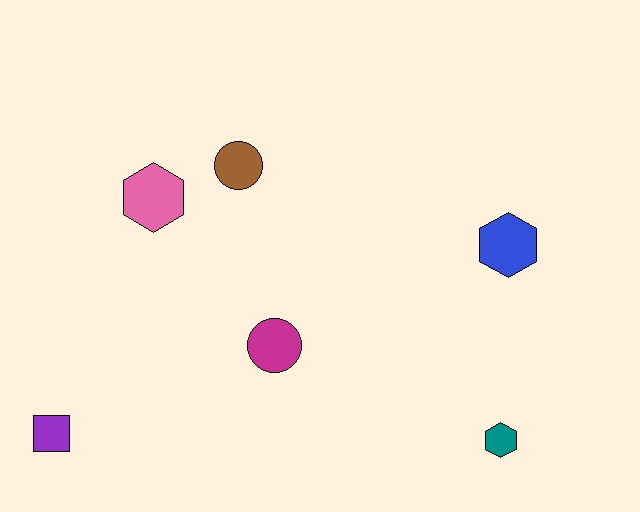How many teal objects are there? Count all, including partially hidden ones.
There is 1 teal object.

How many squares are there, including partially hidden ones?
There is 1 square.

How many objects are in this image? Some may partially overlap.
There are 6 objects.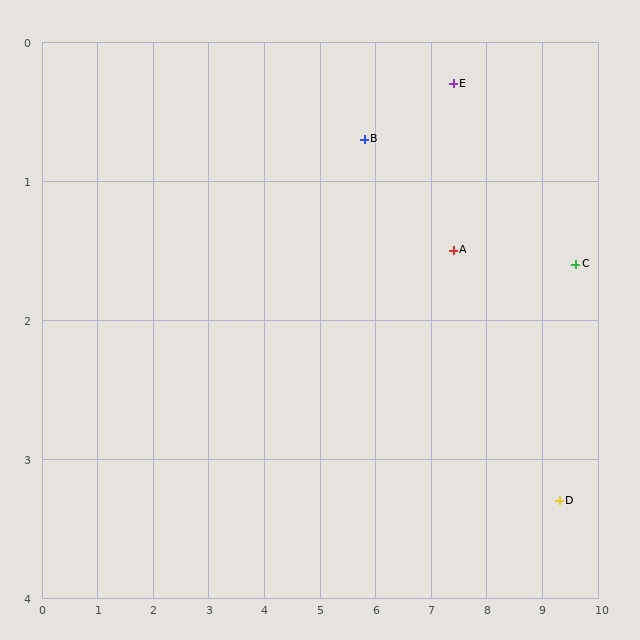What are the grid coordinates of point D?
Point D is at approximately (9.3, 3.3).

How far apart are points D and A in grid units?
Points D and A are about 2.6 grid units apart.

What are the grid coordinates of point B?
Point B is at approximately (5.8, 0.7).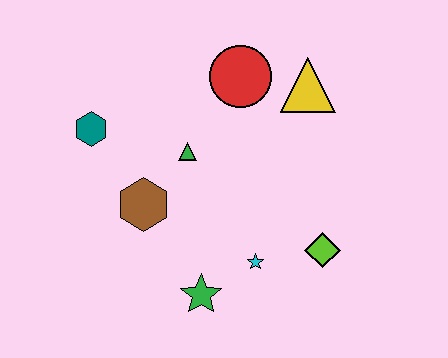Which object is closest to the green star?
The cyan star is closest to the green star.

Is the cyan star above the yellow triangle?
No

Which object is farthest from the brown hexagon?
The yellow triangle is farthest from the brown hexagon.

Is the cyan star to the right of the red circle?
Yes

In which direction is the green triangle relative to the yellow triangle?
The green triangle is to the left of the yellow triangle.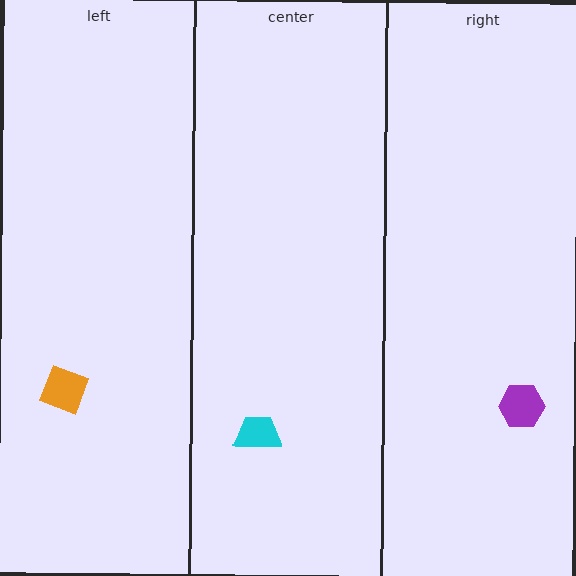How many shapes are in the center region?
1.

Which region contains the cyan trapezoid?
The center region.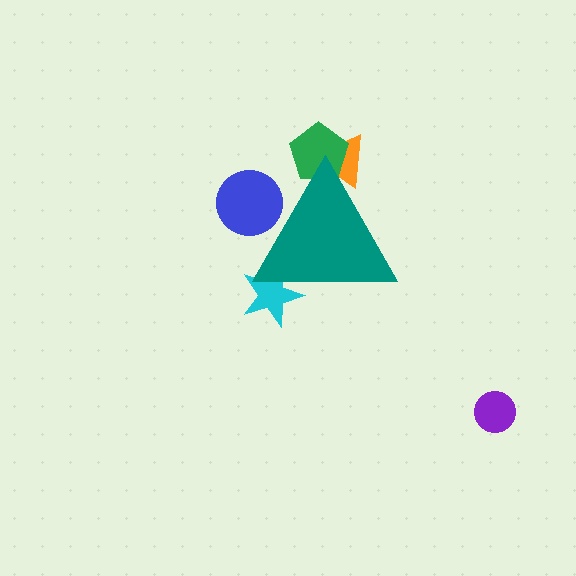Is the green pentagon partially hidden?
Yes, the green pentagon is partially hidden behind the teal triangle.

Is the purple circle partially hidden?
No, the purple circle is fully visible.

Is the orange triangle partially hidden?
Yes, the orange triangle is partially hidden behind the teal triangle.